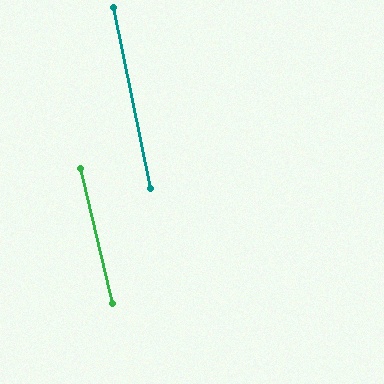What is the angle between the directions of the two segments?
Approximately 2 degrees.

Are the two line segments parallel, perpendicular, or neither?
Parallel — their directions differ by only 1.7°.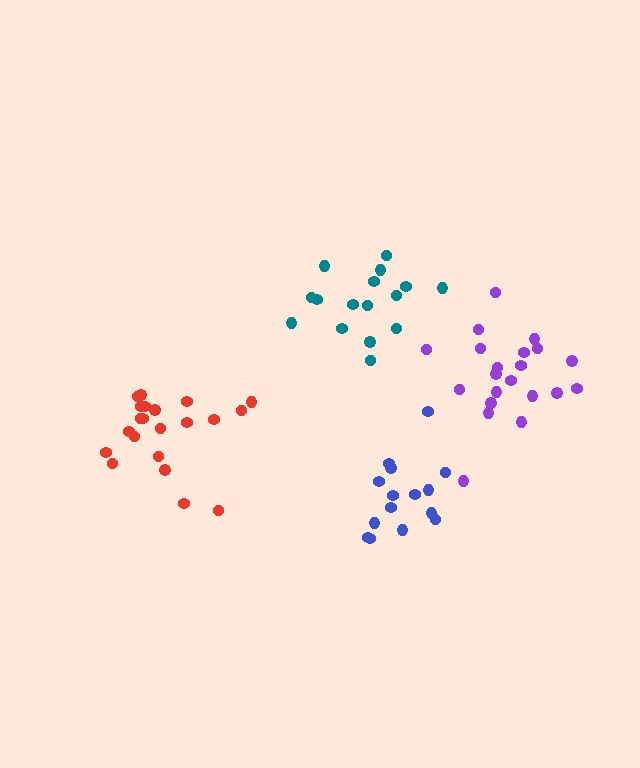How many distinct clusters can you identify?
There are 4 distinct clusters.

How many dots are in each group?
Group 1: 21 dots, Group 2: 21 dots, Group 3: 16 dots, Group 4: 15 dots (73 total).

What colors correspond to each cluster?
The clusters are colored: purple, red, teal, blue.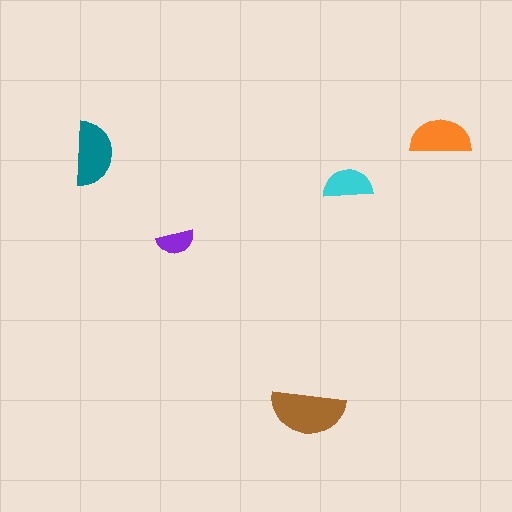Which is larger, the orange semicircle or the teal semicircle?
The teal one.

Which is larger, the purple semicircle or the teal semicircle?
The teal one.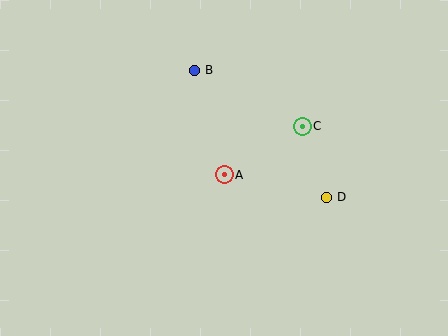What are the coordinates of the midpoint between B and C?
The midpoint between B and C is at (248, 98).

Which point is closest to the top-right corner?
Point C is closest to the top-right corner.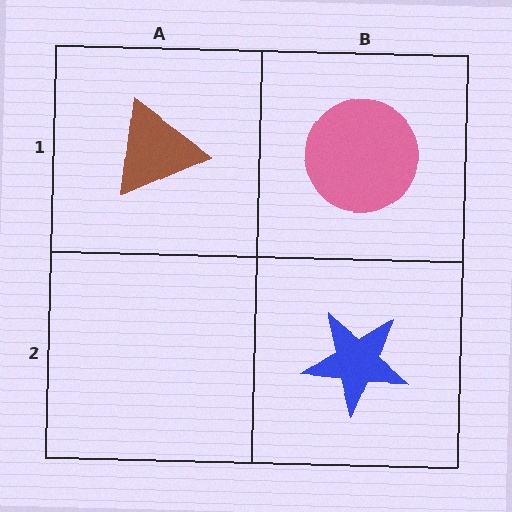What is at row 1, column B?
A pink circle.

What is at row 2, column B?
A blue star.